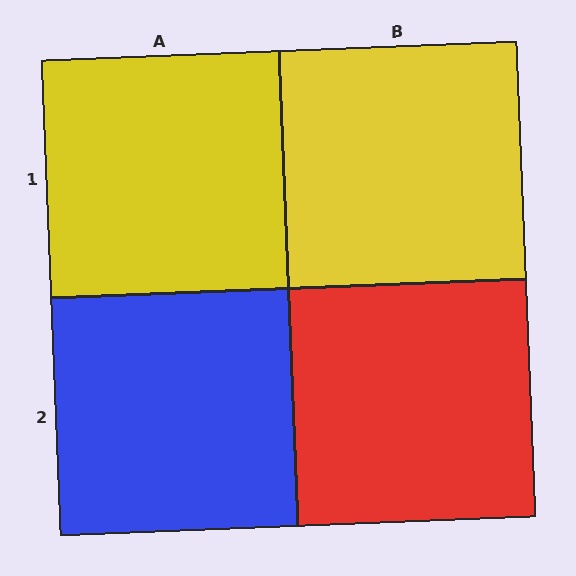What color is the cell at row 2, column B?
Red.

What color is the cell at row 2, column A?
Blue.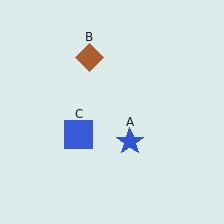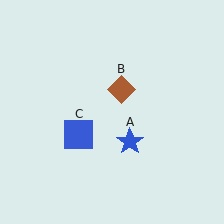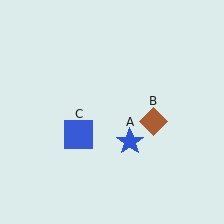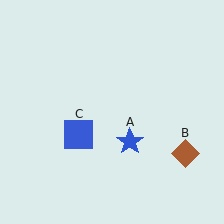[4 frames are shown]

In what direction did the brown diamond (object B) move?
The brown diamond (object B) moved down and to the right.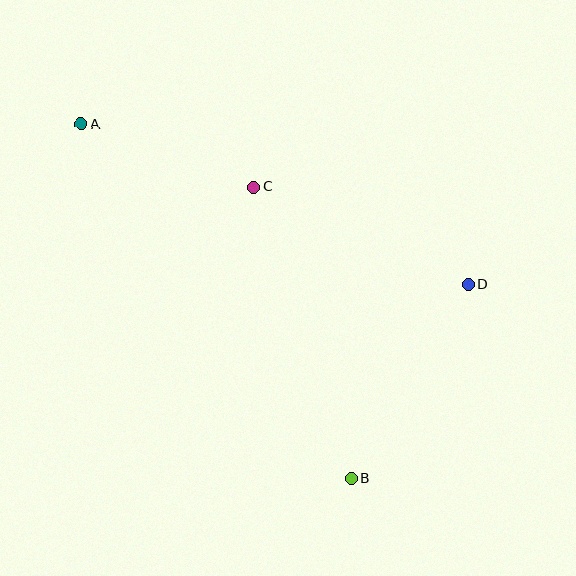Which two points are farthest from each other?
Points A and B are farthest from each other.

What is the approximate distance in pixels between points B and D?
The distance between B and D is approximately 226 pixels.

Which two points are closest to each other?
Points A and C are closest to each other.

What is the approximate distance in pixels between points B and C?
The distance between B and C is approximately 307 pixels.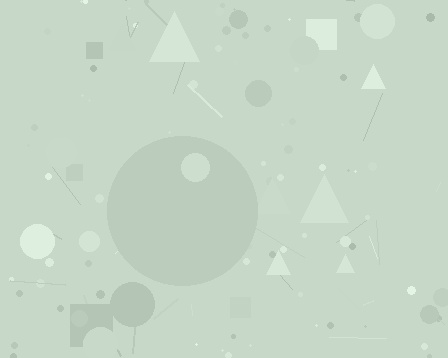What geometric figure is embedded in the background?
A circle is embedded in the background.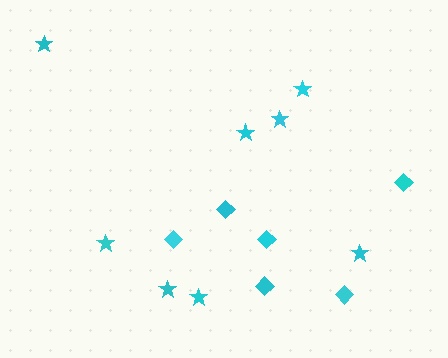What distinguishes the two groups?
There are 2 groups: one group of diamonds (6) and one group of stars (8).